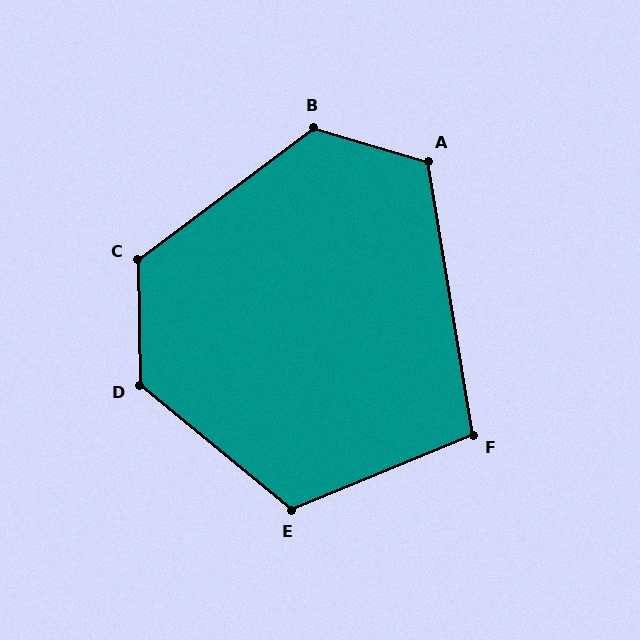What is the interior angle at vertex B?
Approximately 127 degrees (obtuse).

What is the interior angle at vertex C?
Approximately 126 degrees (obtuse).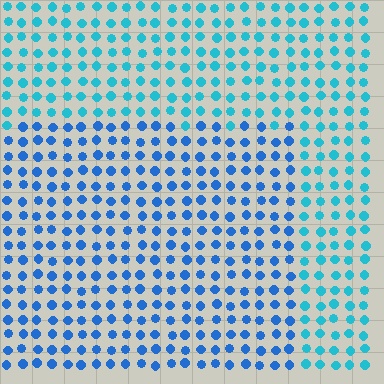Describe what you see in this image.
The image is filled with small cyan elements in a uniform arrangement. A rectangle-shaped region is visible where the elements are tinted to a slightly different hue, forming a subtle color boundary.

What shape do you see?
I see a rectangle.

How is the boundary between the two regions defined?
The boundary is defined purely by a slight shift in hue (about 28 degrees). Spacing, size, and orientation are identical on both sides.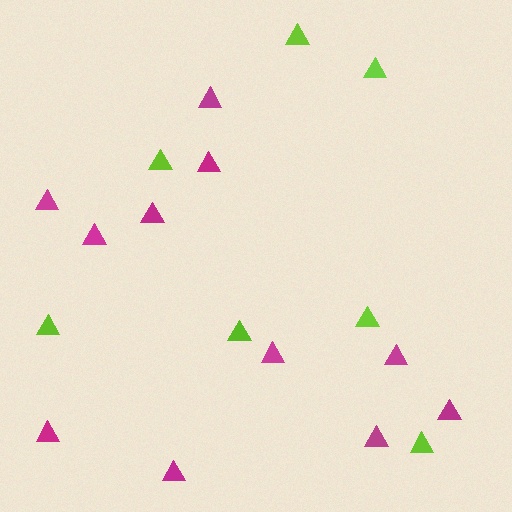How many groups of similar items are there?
There are 2 groups: one group of lime triangles (7) and one group of magenta triangles (11).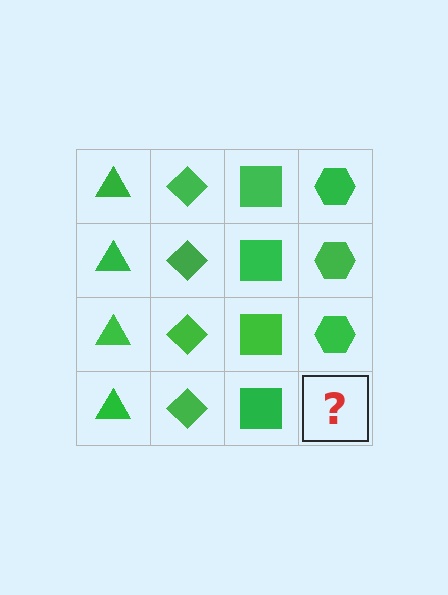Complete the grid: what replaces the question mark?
The question mark should be replaced with a green hexagon.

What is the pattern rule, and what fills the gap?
The rule is that each column has a consistent shape. The gap should be filled with a green hexagon.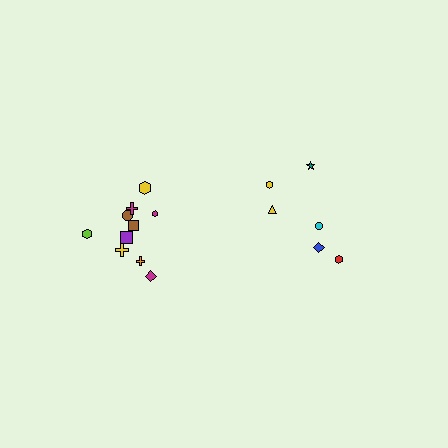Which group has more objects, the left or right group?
The left group.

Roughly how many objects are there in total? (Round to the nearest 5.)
Roughly 15 objects in total.